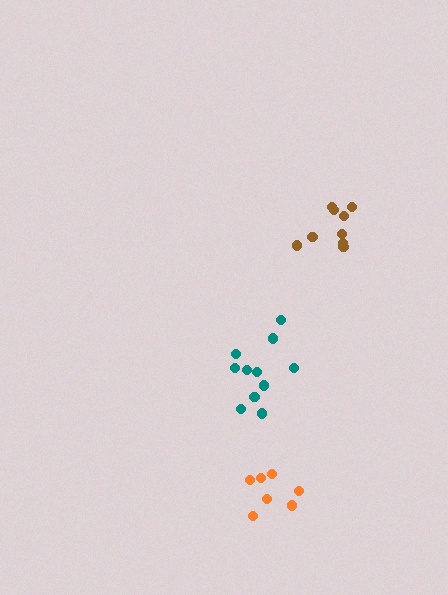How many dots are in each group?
Group 1: 7 dots, Group 2: 11 dots, Group 3: 9 dots (27 total).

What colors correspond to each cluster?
The clusters are colored: orange, teal, brown.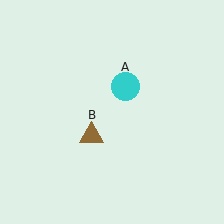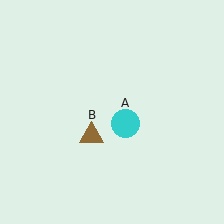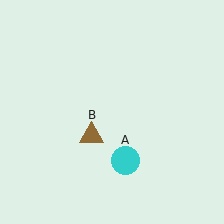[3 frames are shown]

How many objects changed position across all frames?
1 object changed position: cyan circle (object A).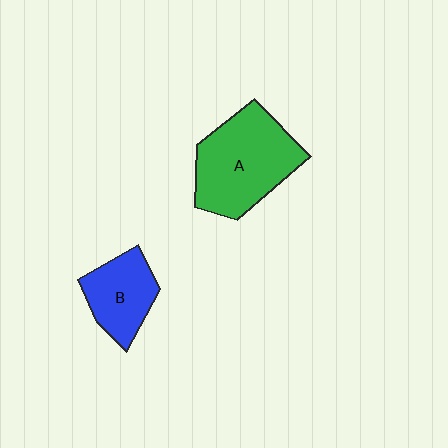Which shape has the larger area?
Shape A (green).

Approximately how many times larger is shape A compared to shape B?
Approximately 1.7 times.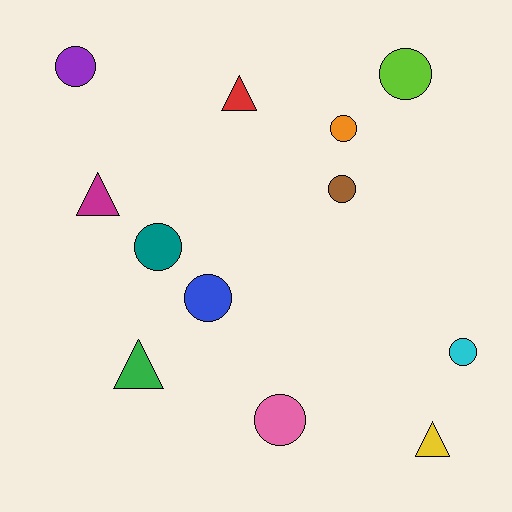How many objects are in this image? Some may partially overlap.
There are 12 objects.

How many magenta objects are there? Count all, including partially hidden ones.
There is 1 magenta object.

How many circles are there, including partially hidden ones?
There are 8 circles.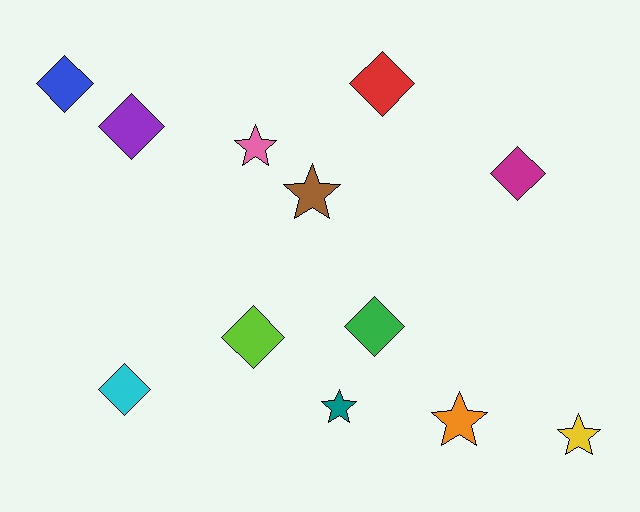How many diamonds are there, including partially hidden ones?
There are 7 diamonds.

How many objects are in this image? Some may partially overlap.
There are 12 objects.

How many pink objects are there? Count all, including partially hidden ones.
There is 1 pink object.